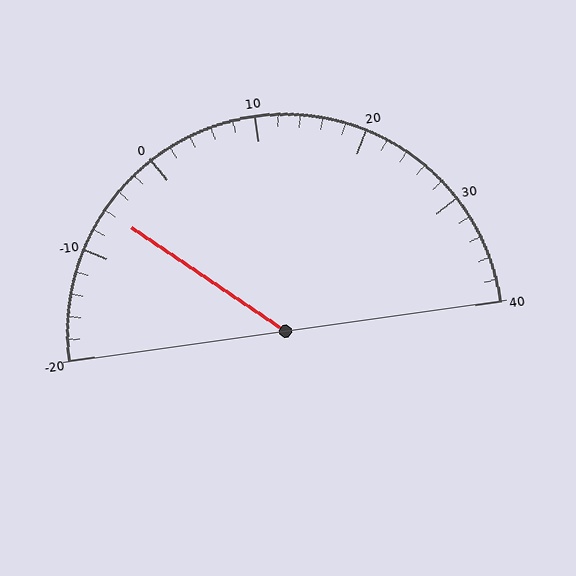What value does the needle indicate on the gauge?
The needle indicates approximately -6.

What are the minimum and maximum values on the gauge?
The gauge ranges from -20 to 40.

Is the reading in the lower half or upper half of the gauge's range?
The reading is in the lower half of the range (-20 to 40).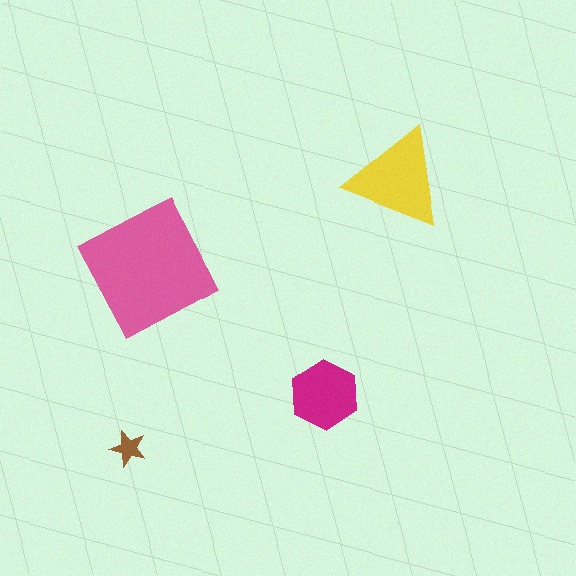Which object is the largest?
The pink square.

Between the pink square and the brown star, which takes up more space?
The pink square.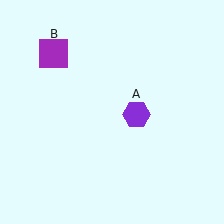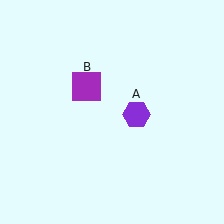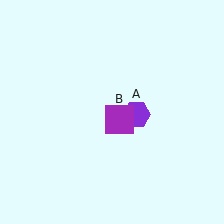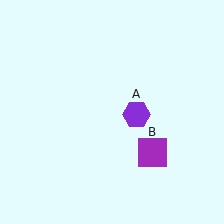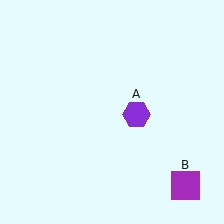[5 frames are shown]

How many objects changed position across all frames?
1 object changed position: purple square (object B).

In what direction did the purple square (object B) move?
The purple square (object B) moved down and to the right.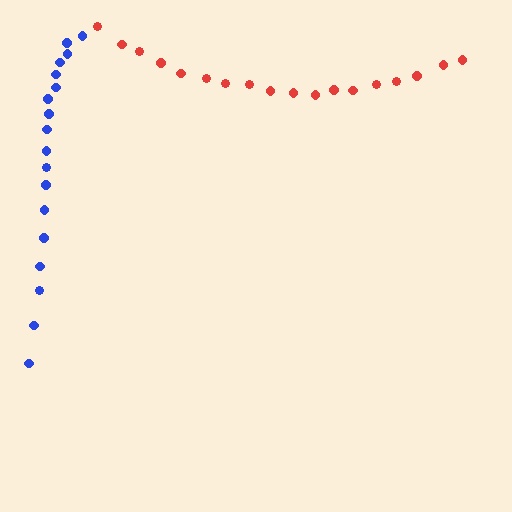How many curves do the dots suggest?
There are 2 distinct paths.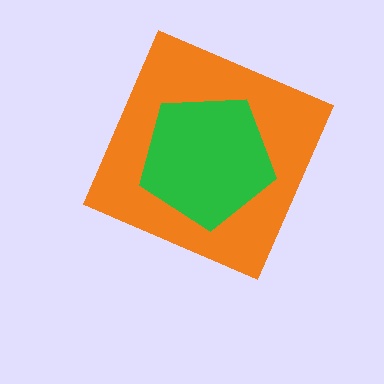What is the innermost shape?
The green pentagon.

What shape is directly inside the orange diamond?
The green pentagon.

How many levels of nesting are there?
2.